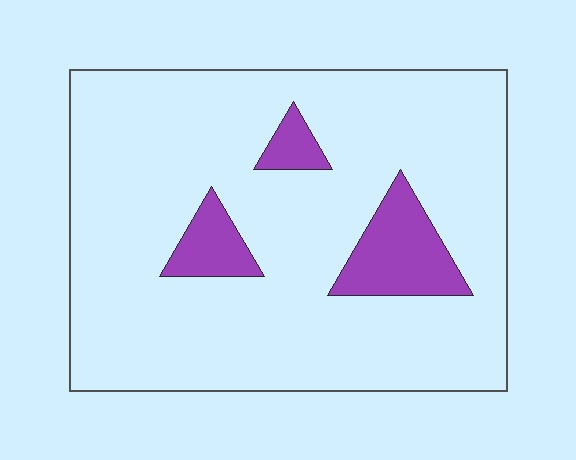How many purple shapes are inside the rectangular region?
3.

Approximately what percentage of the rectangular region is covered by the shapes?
Approximately 10%.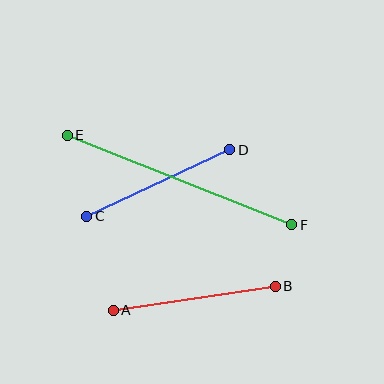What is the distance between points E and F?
The distance is approximately 242 pixels.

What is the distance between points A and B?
The distance is approximately 164 pixels.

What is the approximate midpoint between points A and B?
The midpoint is at approximately (194, 298) pixels.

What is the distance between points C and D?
The distance is approximately 158 pixels.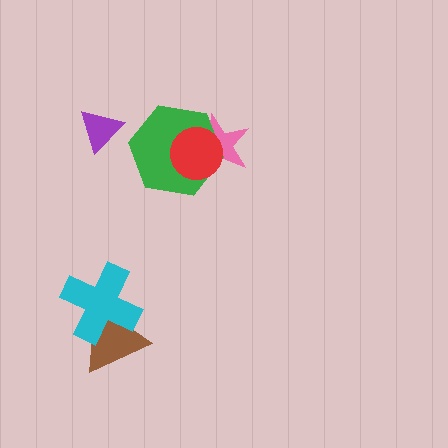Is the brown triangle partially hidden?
Yes, it is partially covered by another shape.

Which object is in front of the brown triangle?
The cyan cross is in front of the brown triangle.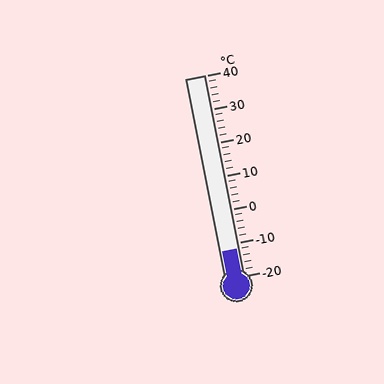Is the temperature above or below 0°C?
The temperature is below 0°C.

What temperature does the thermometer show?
The thermometer shows approximately -12°C.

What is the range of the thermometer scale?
The thermometer scale ranges from -20°C to 40°C.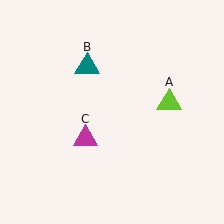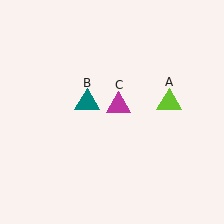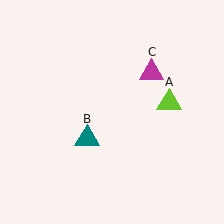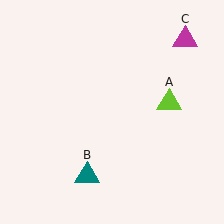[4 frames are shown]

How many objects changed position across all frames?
2 objects changed position: teal triangle (object B), magenta triangle (object C).